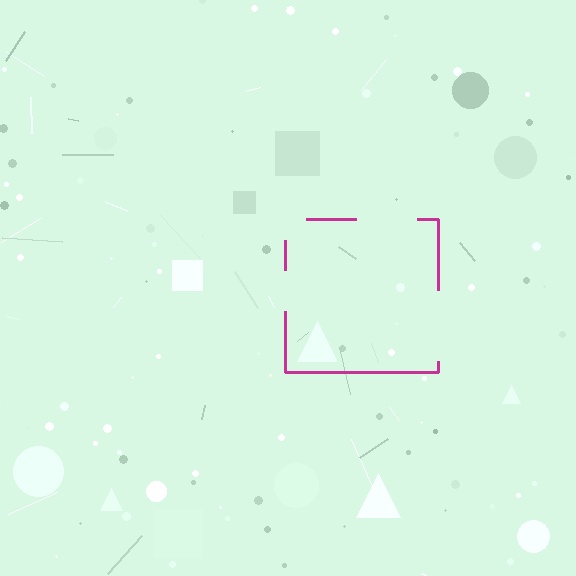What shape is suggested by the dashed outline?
The dashed outline suggests a square.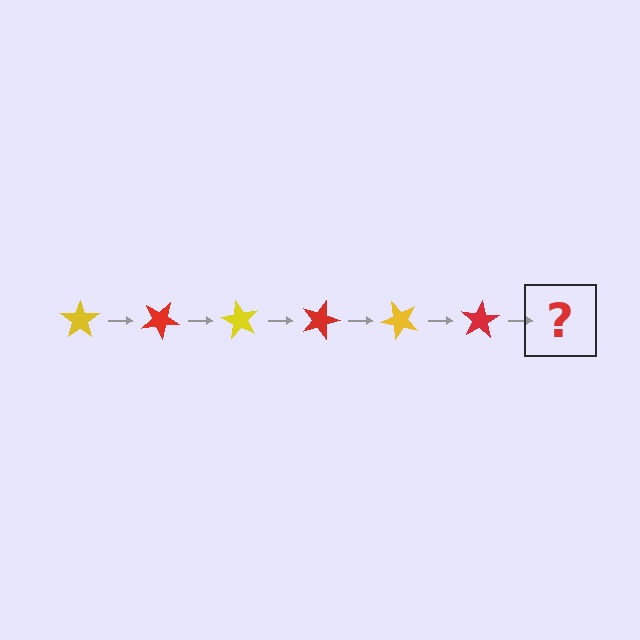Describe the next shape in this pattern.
It should be a yellow star, rotated 180 degrees from the start.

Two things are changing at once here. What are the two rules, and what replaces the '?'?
The two rules are that it rotates 30 degrees each step and the color cycles through yellow and red. The '?' should be a yellow star, rotated 180 degrees from the start.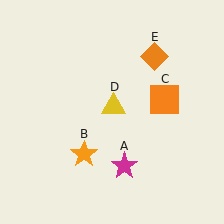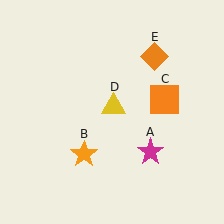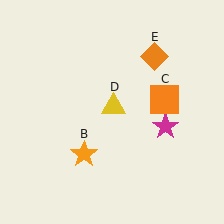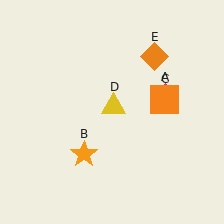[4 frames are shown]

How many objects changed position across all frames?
1 object changed position: magenta star (object A).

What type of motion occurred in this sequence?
The magenta star (object A) rotated counterclockwise around the center of the scene.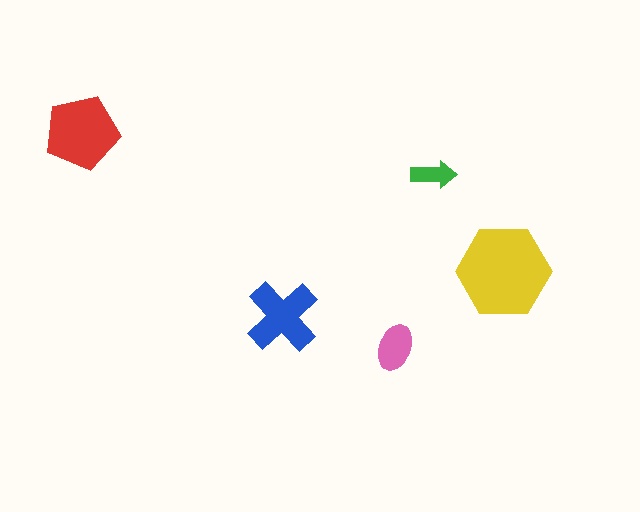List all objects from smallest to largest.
The green arrow, the pink ellipse, the blue cross, the red pentagon, the yellow hexagon.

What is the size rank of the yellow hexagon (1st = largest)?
1st.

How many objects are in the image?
There are 5 objects in the image.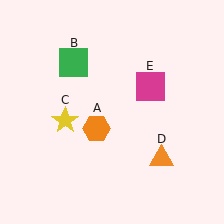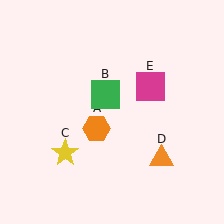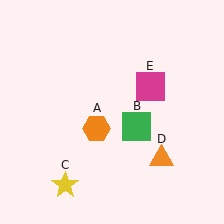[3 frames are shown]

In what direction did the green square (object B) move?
The green square (object B) moved down and to the right.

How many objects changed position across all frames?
2 objects changed position: green square (object B), yellow star (object C).